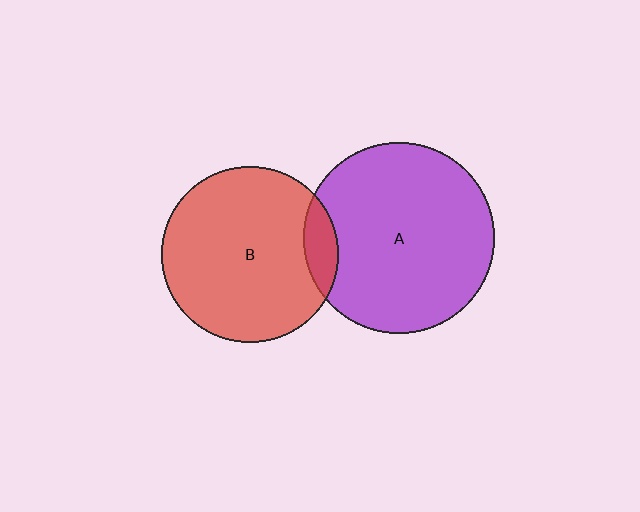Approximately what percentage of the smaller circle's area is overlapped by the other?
Approximately 10%.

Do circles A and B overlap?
Yes.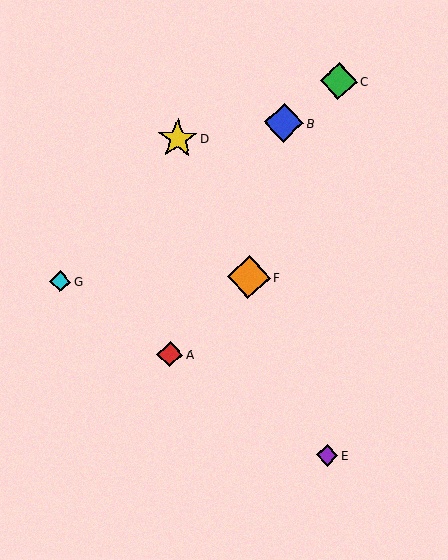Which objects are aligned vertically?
Objects A, D are aligned vertically.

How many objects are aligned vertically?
2 objects (A, D) are aligned vertically.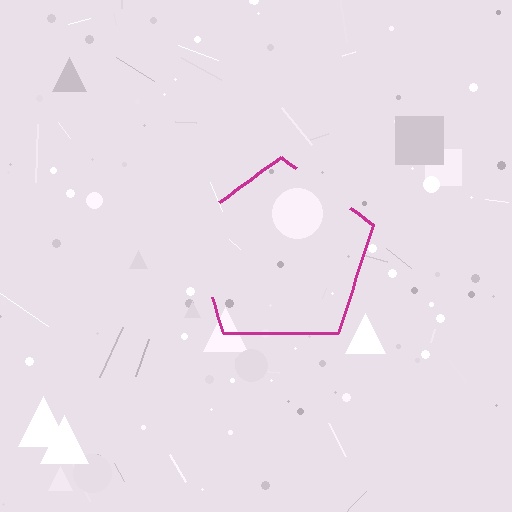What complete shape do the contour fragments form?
The contour fragments form a pentagon.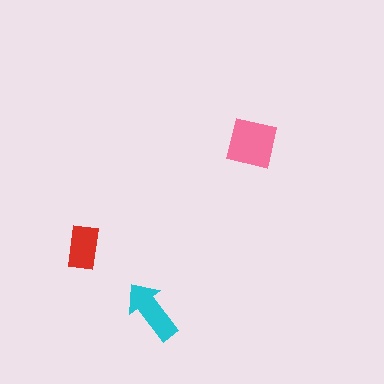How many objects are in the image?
There are 3 objects in the image.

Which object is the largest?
The pink square.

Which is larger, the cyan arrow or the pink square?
The pink square.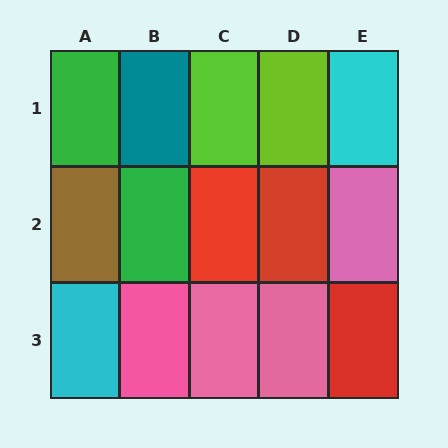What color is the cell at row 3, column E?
Red.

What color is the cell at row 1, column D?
Lime.